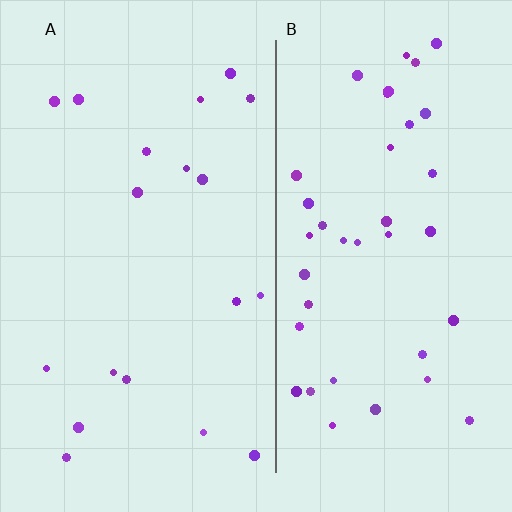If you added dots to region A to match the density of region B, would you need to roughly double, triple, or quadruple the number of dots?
Approximately double.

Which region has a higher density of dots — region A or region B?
B (the right).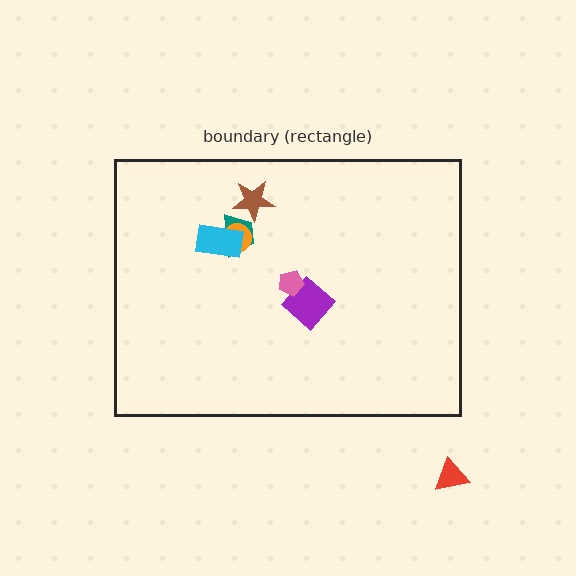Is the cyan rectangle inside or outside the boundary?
Inside.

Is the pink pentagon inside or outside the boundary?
Inside.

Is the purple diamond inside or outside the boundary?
Inside.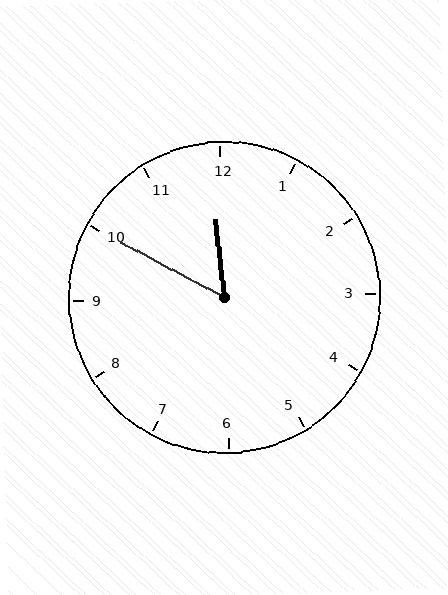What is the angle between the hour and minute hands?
Approximately 55 degrees.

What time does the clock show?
11:50.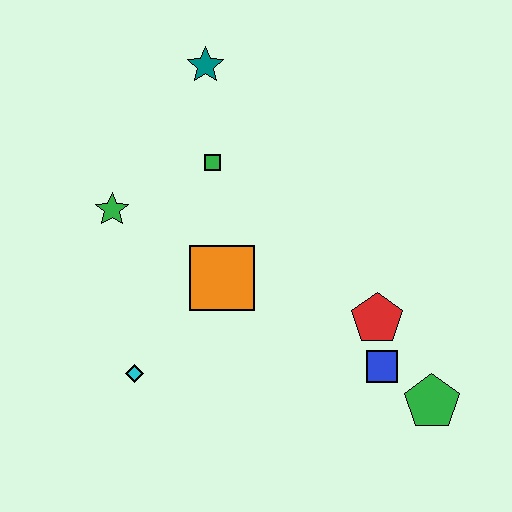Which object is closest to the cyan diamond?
The orange square is closest to the cyan diamond.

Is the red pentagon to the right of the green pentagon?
No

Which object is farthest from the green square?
The green pentagon is farthest from the green square.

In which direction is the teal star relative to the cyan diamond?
The teal star is above the cyan diamond.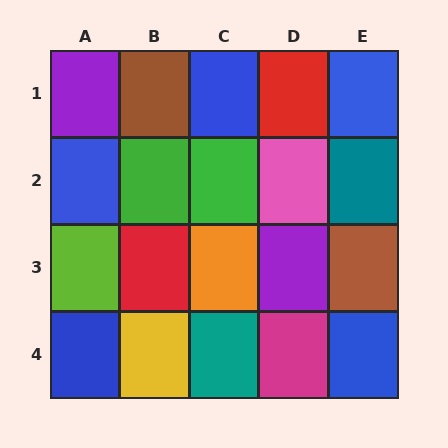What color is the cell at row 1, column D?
Red.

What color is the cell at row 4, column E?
Blue.